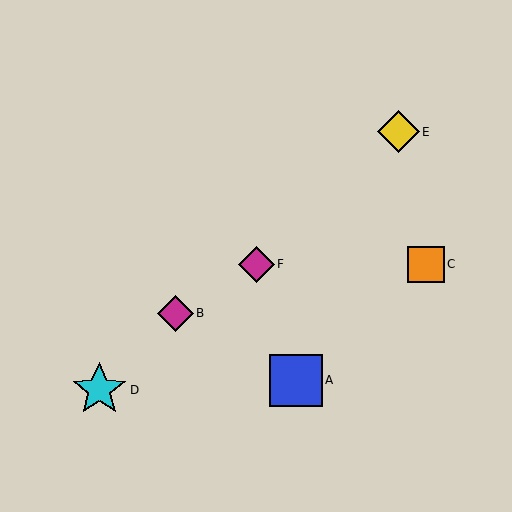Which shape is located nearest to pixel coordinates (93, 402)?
The cyan star (labeled D) at (99, 390) is nearest to that location.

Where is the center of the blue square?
The center of the blue square is at (296, 380).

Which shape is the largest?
The cyan star (labeled D) is the largest.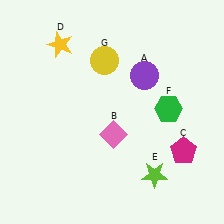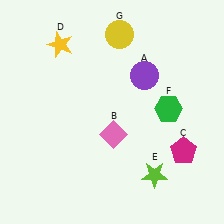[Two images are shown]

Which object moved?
The yellow circle (G) moved up.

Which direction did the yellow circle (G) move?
The yellow circle (G) moved up.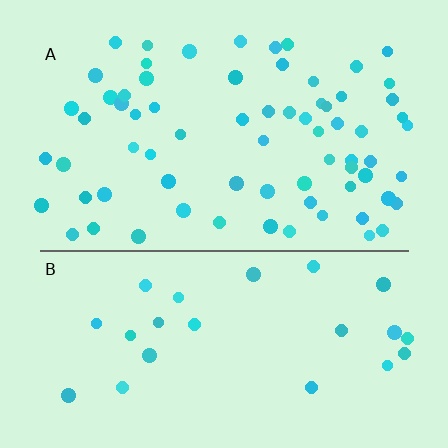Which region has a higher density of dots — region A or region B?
A (the top).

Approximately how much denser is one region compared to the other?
Approximately 2.9× — region A over region B.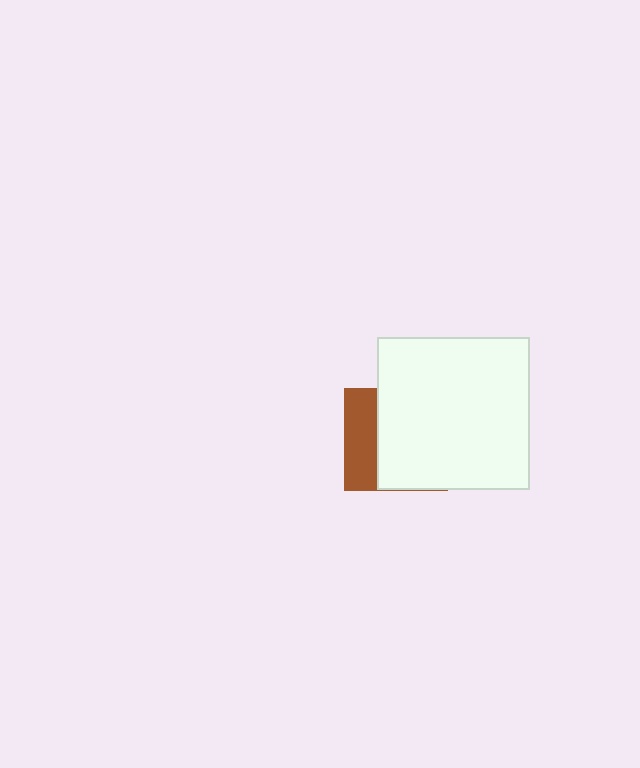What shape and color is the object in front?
The object in front is a white square.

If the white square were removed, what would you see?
You would see the complete brown square.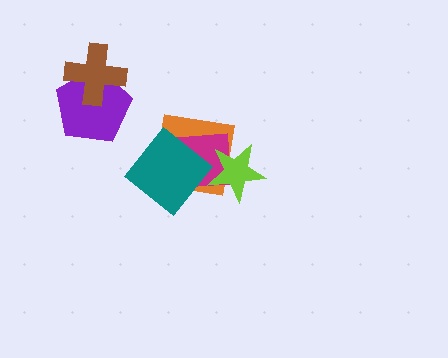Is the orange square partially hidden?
Yes, it is partially covered by another shape.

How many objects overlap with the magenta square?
3 objects overlap with the magenta square.